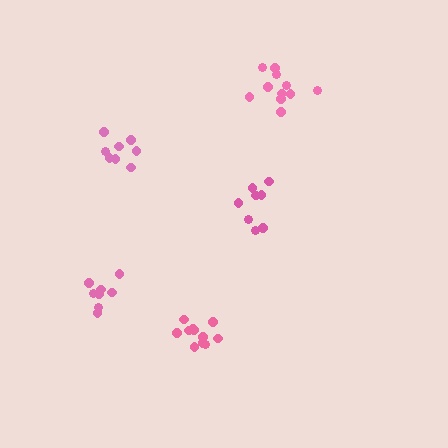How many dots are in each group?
Group 1: 8 dots, Group 2: 12 dots, Group 3: 8 dots, Group 4: 11 dots, Group 5: 8 dots (47 total).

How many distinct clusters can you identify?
There are 5 distinct clusters.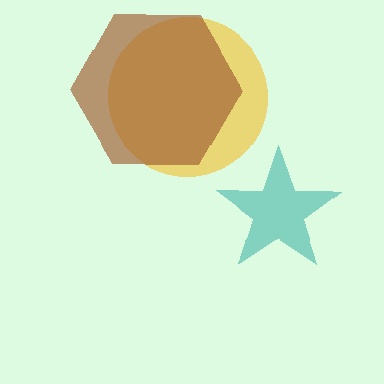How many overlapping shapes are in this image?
There are 3 overlapping shapes in the image.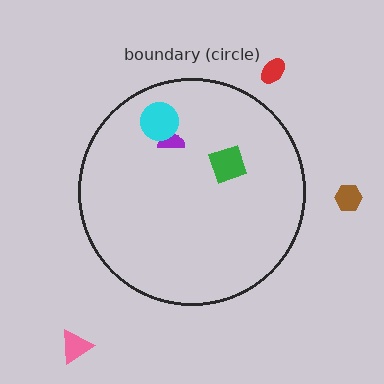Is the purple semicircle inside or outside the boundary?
Inside.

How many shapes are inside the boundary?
3 inside, 3 outside.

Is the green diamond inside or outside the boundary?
Inside.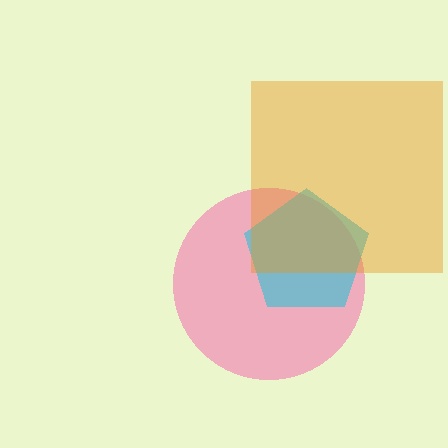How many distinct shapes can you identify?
There are 3 distinct shapes: a pink circle, a cyan pentagon, an orange square.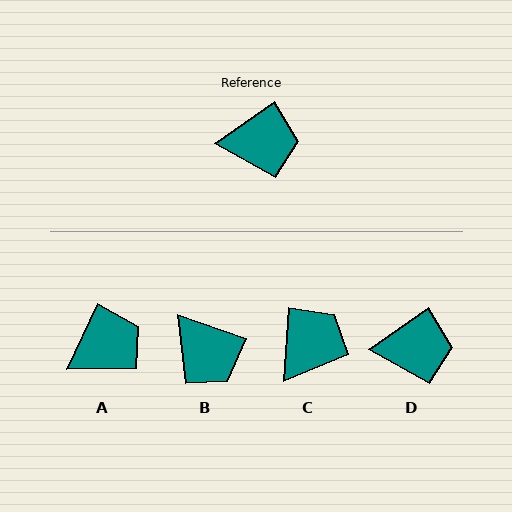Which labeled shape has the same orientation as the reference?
D.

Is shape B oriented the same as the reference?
No, it is off by about 55 degrees.